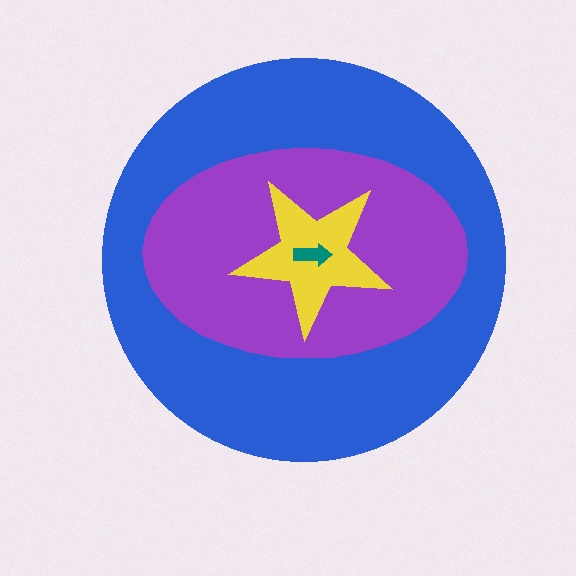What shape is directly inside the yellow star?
The teal arrow.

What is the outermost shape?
The blue circle.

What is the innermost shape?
The teal arrow.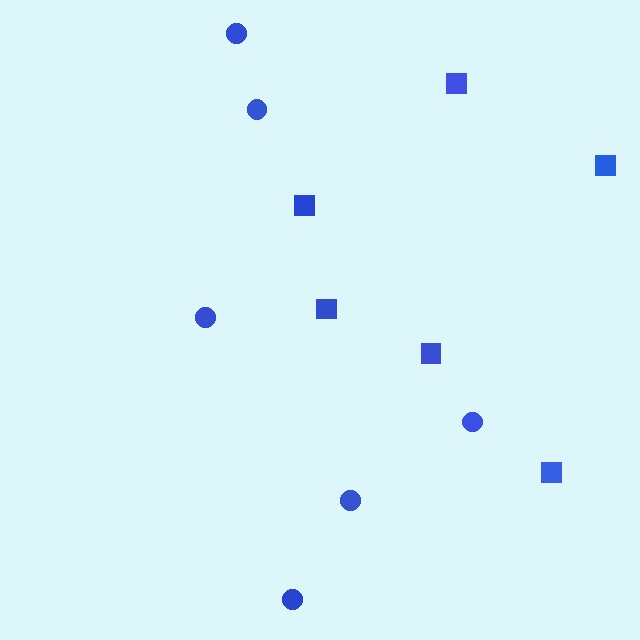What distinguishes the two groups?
There are 2 groups: one group of circles (6) and one group of squares (6).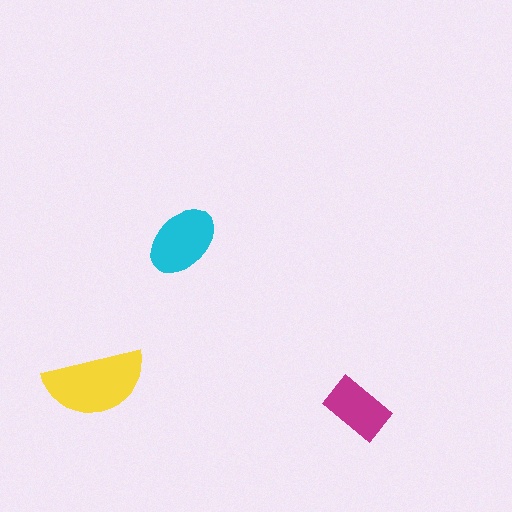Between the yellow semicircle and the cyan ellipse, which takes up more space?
The yellow semicircle.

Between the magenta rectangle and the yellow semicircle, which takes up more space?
The yellow semicircle.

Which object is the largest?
The yellow semicircle.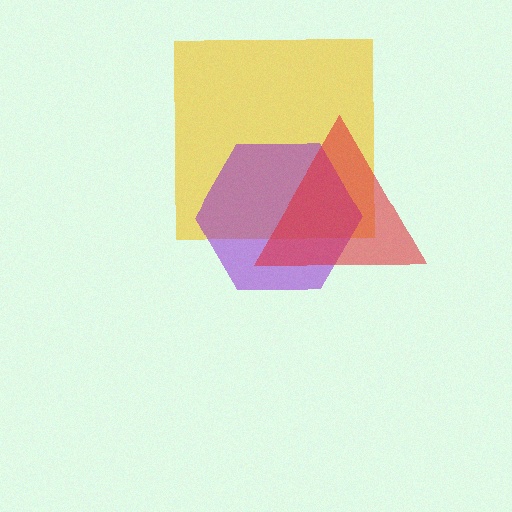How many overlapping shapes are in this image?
There are 3 overlapping shapes in the image.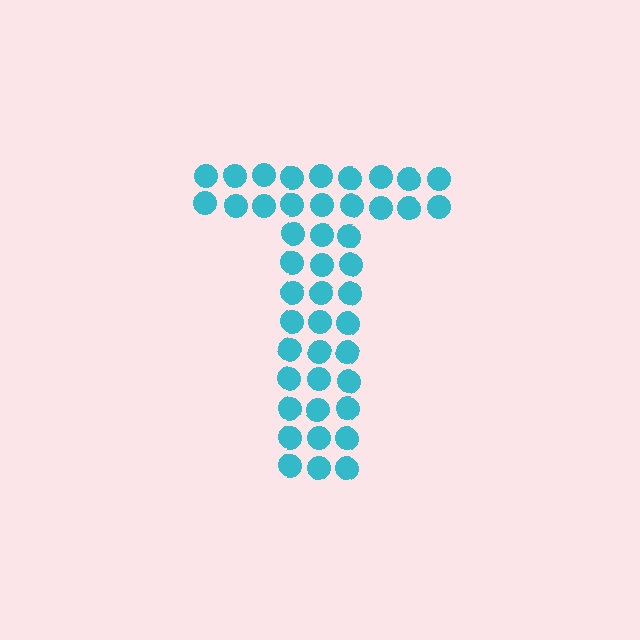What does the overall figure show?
The overall figure shows the letter T.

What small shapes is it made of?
It is made of small circles.